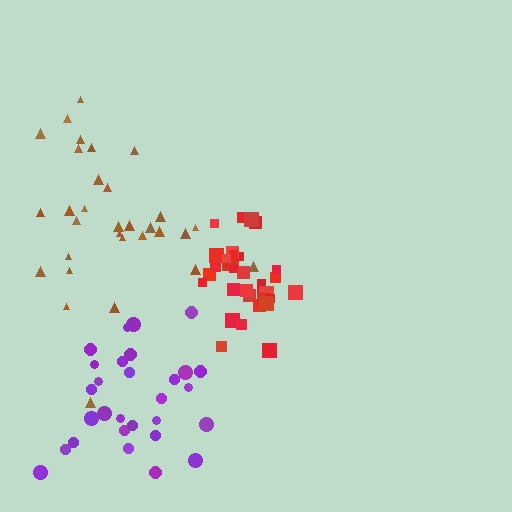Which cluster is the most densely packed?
Red.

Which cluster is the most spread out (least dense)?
Brown.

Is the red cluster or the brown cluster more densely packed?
Red.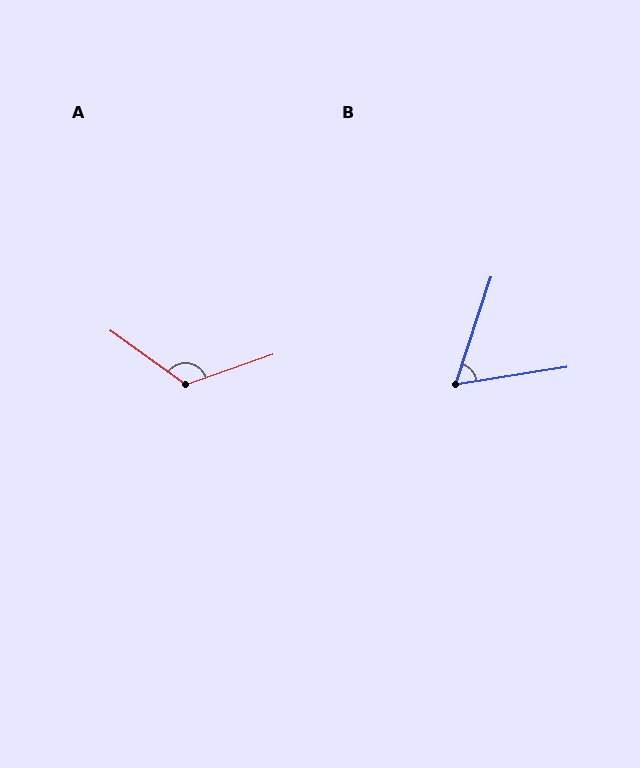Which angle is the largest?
A, at approximately 125 degrees.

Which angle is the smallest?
B, at approximately 63 degrees.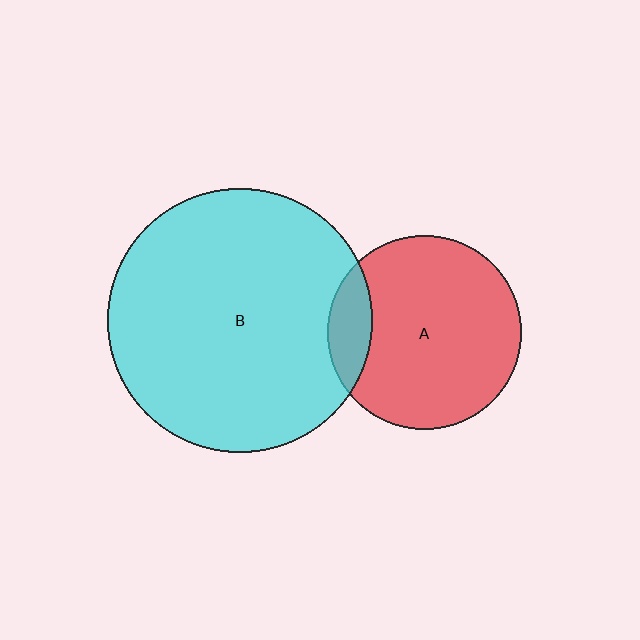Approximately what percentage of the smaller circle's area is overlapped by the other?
Approximately 15%.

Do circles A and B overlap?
Yes.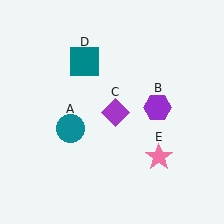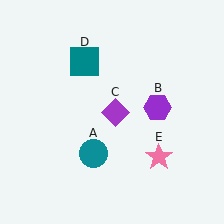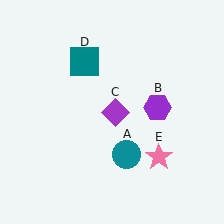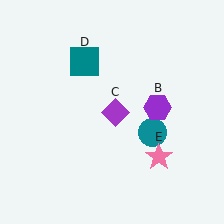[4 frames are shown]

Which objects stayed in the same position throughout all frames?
Purple hexagon (object B) and purple diamond (object C) and teal square (object D) and pink star (object E) remained stationary.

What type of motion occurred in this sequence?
The teal circle (object A) rotated counterclockwise around the center of the scene.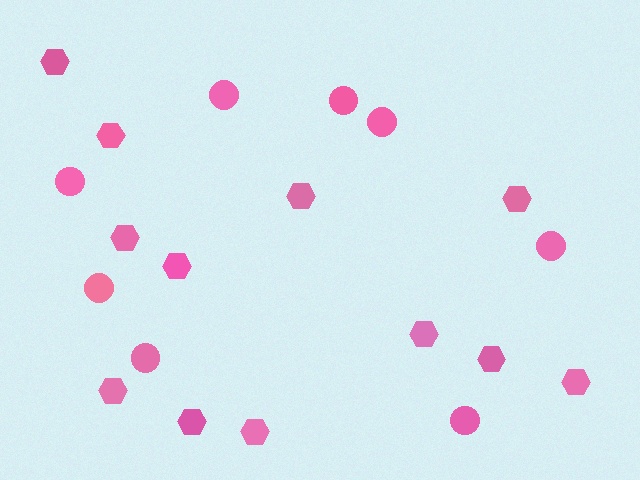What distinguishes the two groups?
There are 2 groups: one group of circles (8) and one group of hexagons (12).